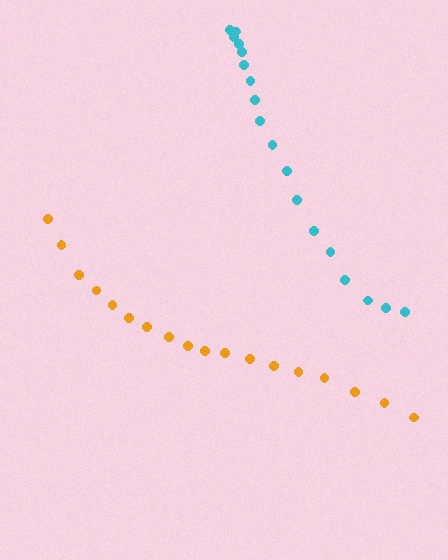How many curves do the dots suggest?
There are 2 distinct paths.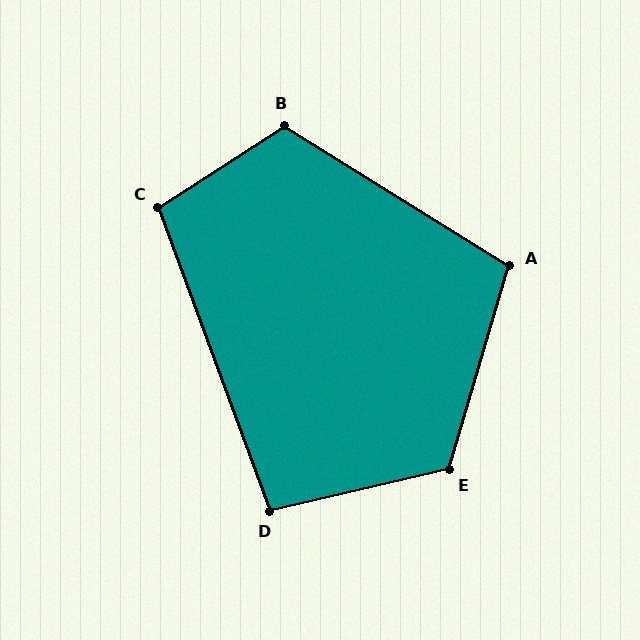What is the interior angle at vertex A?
Approximately 105 degrees (obtuse).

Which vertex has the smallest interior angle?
D, at approximately 97 degrees.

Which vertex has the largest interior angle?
E, at approximately 120 degrees.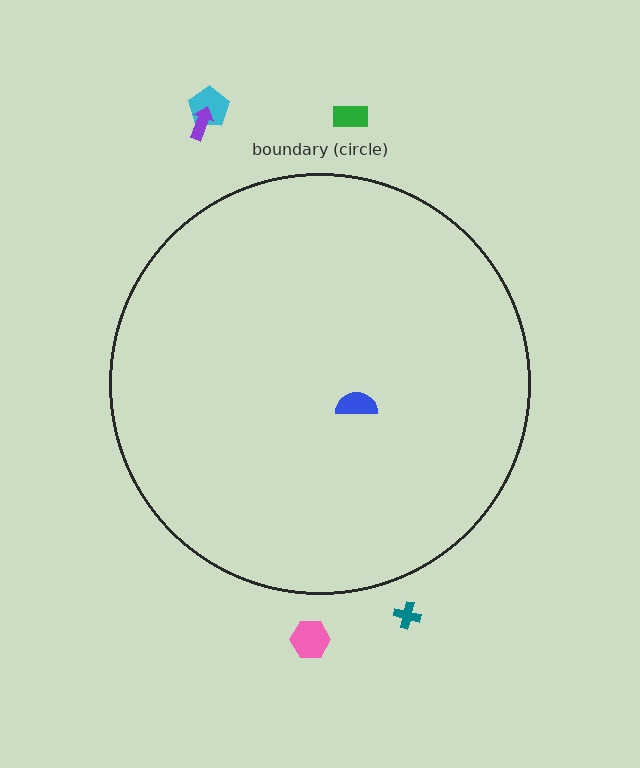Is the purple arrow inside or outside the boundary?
Outside.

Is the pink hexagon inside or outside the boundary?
Outside.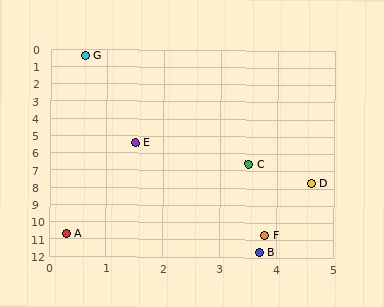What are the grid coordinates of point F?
Point F is at approximately (3.8, 10.7).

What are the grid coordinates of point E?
Point E is at approximately (1.5, 5.4).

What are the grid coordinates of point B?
Point B is at approximately (3.7, 11.7).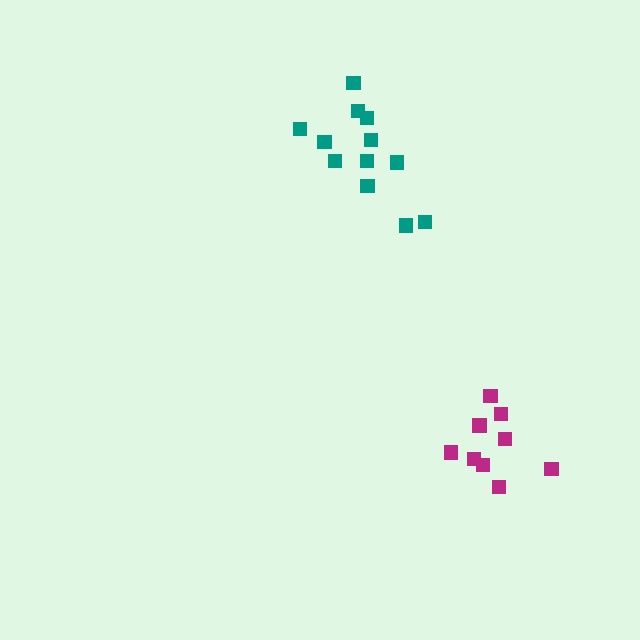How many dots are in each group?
Group 1: 9 dots, Group 2: 12 dots (21 total).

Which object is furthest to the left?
The teal cluster is leftmost.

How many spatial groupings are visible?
There are 2 spatial groupings.